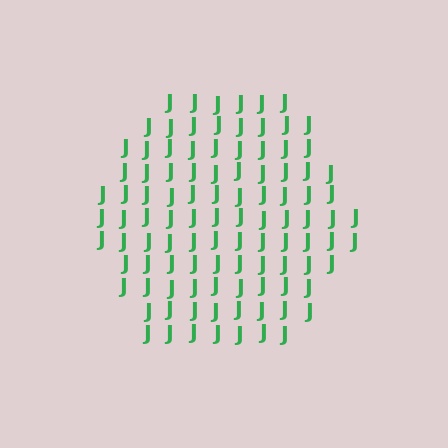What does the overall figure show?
The overall figure shows a hexagon.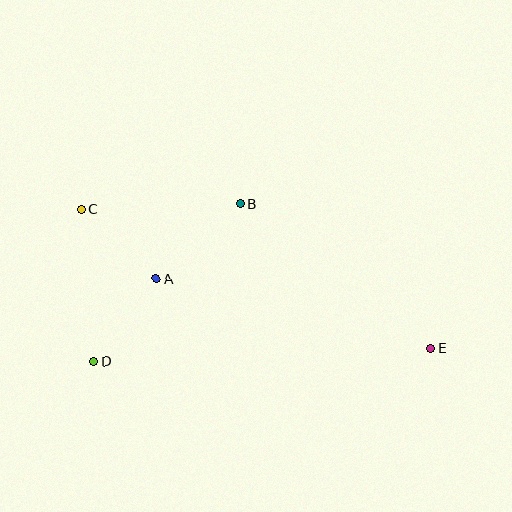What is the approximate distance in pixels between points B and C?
The distance between B and C is approximately 159 pixels.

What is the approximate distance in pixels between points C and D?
The distance between C and D is approximately 153 pixels.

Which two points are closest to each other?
Points A and C are closest to each other.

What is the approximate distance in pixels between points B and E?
The distance between B and E is approximately 239 pixels.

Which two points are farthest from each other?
Points C and E are farthest from each other.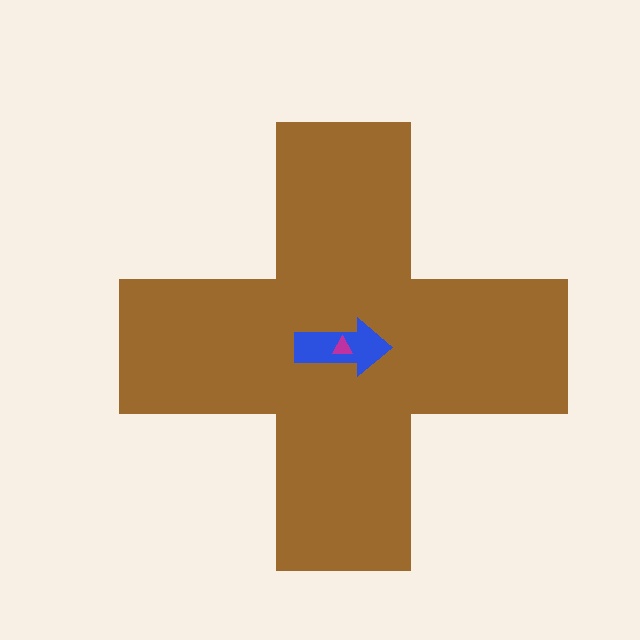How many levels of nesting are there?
3.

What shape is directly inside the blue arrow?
The magenta triangle.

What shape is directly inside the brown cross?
The blue arrow.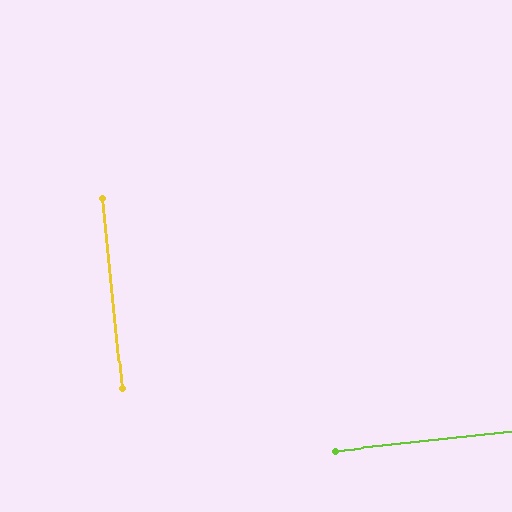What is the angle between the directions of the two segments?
Approximately 90 degrees.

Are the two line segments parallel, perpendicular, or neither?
Perpendicular — they meet at approximately 90°.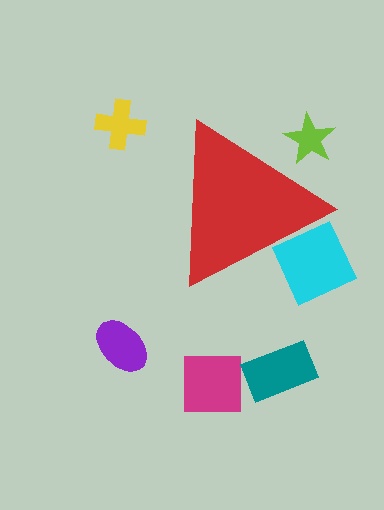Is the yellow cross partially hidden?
No, the yellow cross is fully visible.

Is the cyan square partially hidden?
Yes, the cyan square is partially hidden behind the red triangle.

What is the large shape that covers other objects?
A red triangle.